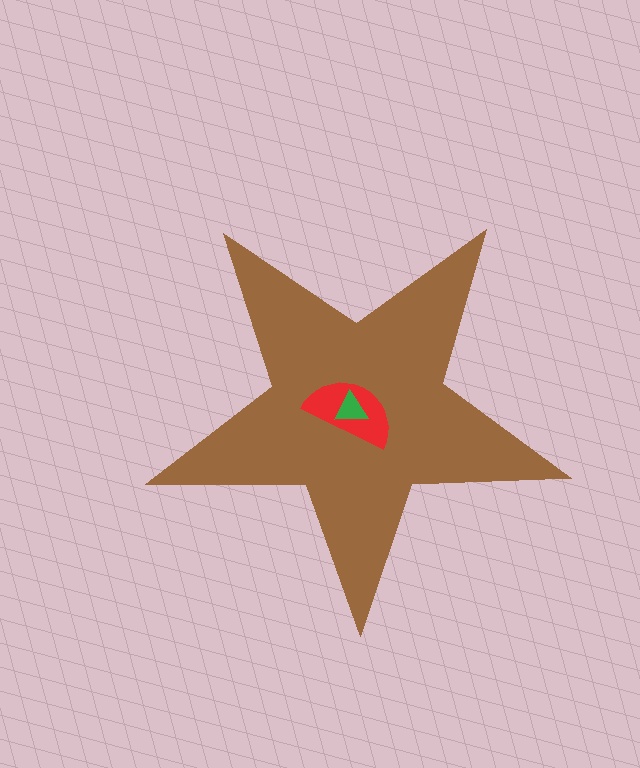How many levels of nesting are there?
3.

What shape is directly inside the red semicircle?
The green triangle.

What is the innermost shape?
The green triangle.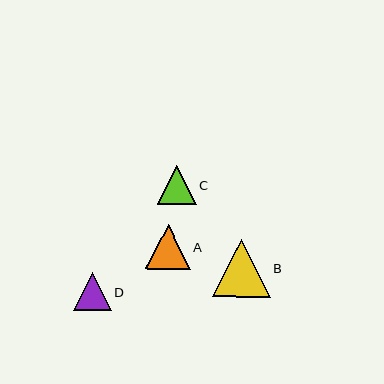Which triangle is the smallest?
Triangle D is the smallest with a size of approximately 38 pixels.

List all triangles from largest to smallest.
From largest to smallest: B, A, C, D.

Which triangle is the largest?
Triangle B is the largest with a size of approximately 58 pixels.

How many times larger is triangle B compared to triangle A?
Triangle B is approximately 1.3 times the size of triangle A.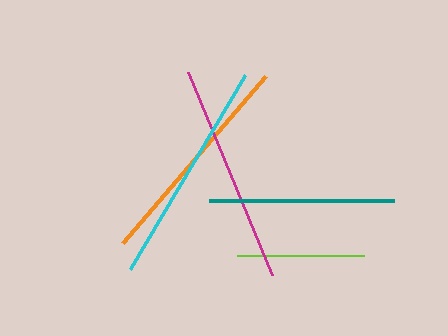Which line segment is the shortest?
The lime line is the shortest at approximately 128 pixels.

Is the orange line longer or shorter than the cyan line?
The cyan line is longer than the orange line.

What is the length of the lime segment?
The lime segment is approximately 128 pixels long.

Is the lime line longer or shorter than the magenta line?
The magenta line is longer than the lime line.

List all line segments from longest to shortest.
From longest to shortest: cyan, magenta, orange, teal, lime.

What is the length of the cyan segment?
The cyan segment is approximately 226 pixels long.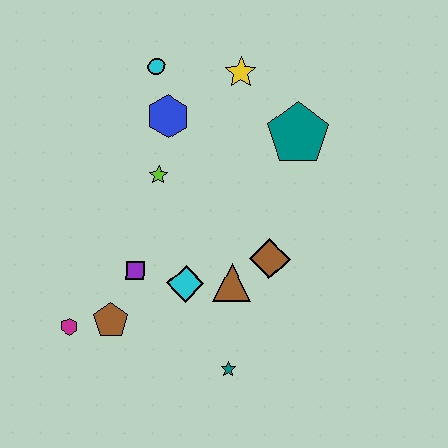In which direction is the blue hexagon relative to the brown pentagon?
The blue hexagon is above the brown pentagon.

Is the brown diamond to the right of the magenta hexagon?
Yes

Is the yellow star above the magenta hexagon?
Yes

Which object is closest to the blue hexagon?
The cyan circle is closest to the blue hexagon.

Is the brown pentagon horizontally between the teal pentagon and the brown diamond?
No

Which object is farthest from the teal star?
The cyan circle is farthest from the teal star.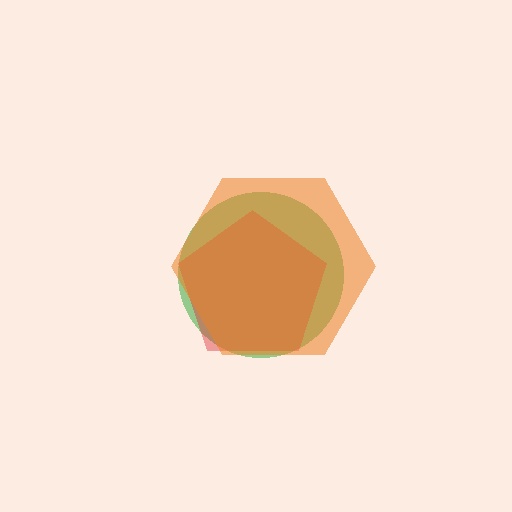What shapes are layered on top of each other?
The layered shapes are: a green circle, a red pentagon, an orange hexagon.